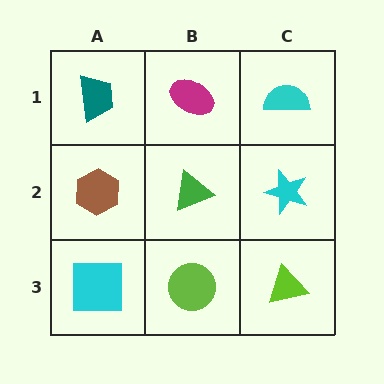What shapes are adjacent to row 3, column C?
A cyan star (row 2, column C), a lime circle (row 3, column B).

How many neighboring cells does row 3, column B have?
3.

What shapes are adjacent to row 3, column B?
A green triangle (row 2, column B), a cyan square (row 3, column A), a lime triangle (row 3, column C).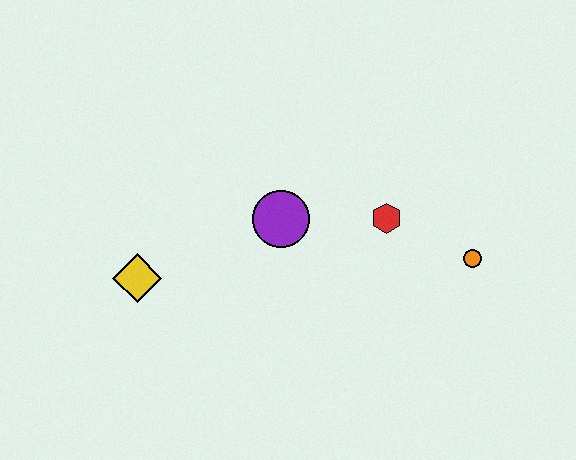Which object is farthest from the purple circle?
The orange circle is farthest from the purple circle.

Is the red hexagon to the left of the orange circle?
Yes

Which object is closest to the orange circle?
The red hexagon is closest to the orange circle.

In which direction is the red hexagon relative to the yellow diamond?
The red hexagon is to the right of the yellow diamond.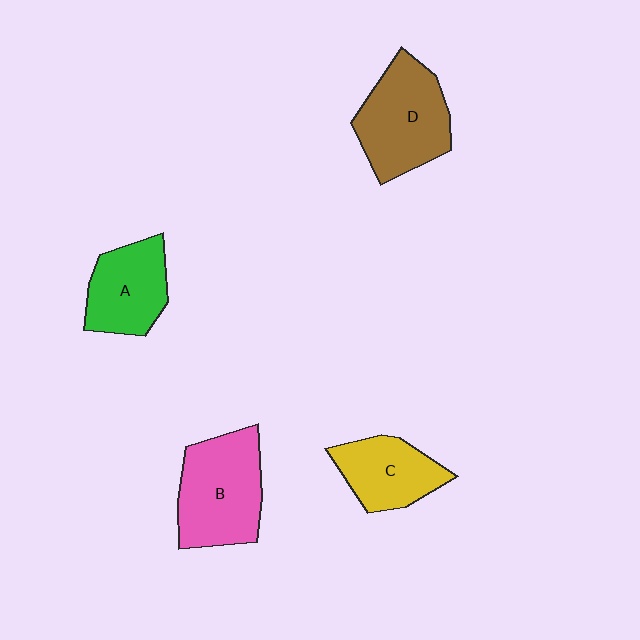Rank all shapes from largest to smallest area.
From largest to smallest: B (pink), D (brown), A (green), C (yellow).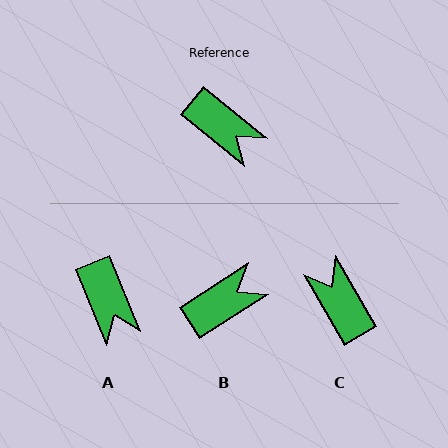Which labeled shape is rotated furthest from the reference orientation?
C, about 159 degrees away.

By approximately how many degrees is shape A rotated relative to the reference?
Approximately 28 degrees clockwise.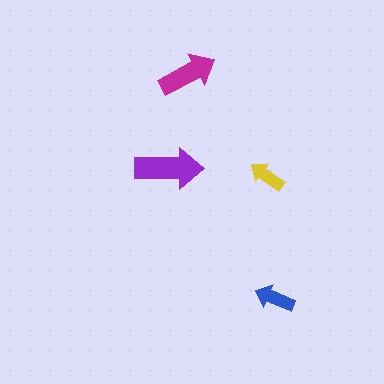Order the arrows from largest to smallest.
the purple one, the magenta one, the blue one, the yellow one.